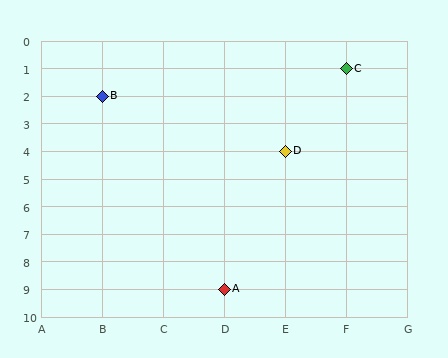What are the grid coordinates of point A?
Point A is at grid coordinates (D, 9).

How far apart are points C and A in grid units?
Points C and A are 2 columns and 8 rows apart (about 8.2 grid units diagonally).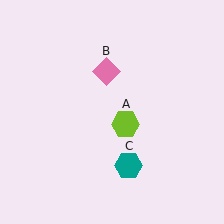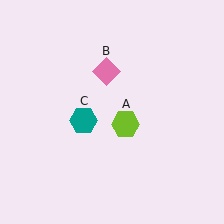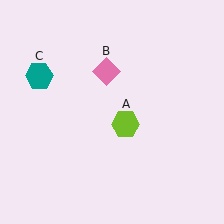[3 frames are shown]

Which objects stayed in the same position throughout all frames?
Lime hexagon (object A) and pink diamond (object B) remained stationary.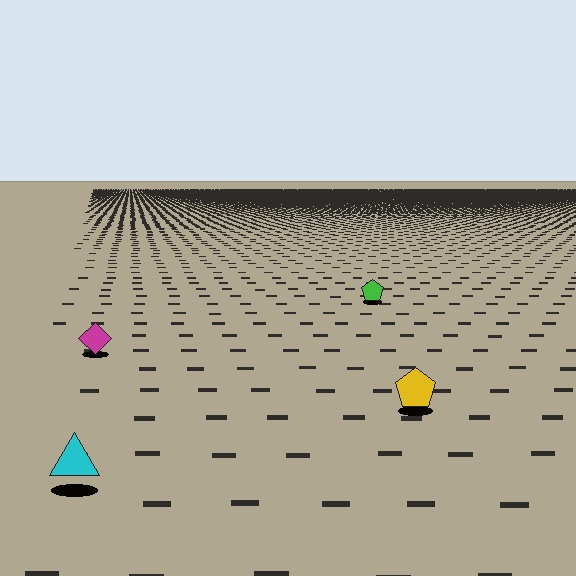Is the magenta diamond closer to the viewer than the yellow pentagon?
No. The yellow pentagon is closer — you can tell from the texture gradient: the ground texture is coarser near it.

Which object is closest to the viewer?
The cyan triangle is closest. The texture marks near it are larger and more spread out.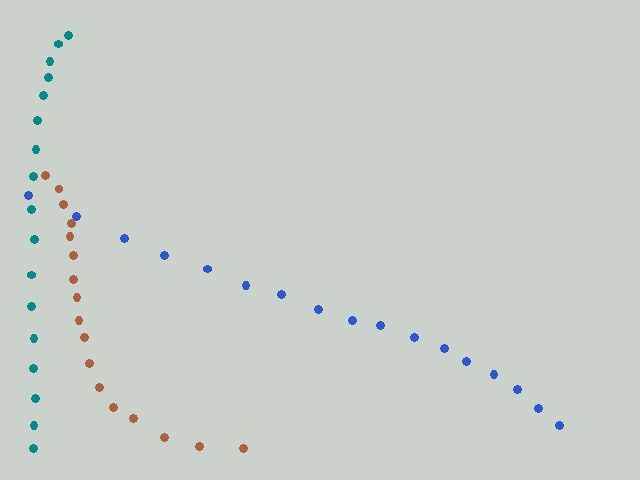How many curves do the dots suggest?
There are 3 distinct paths.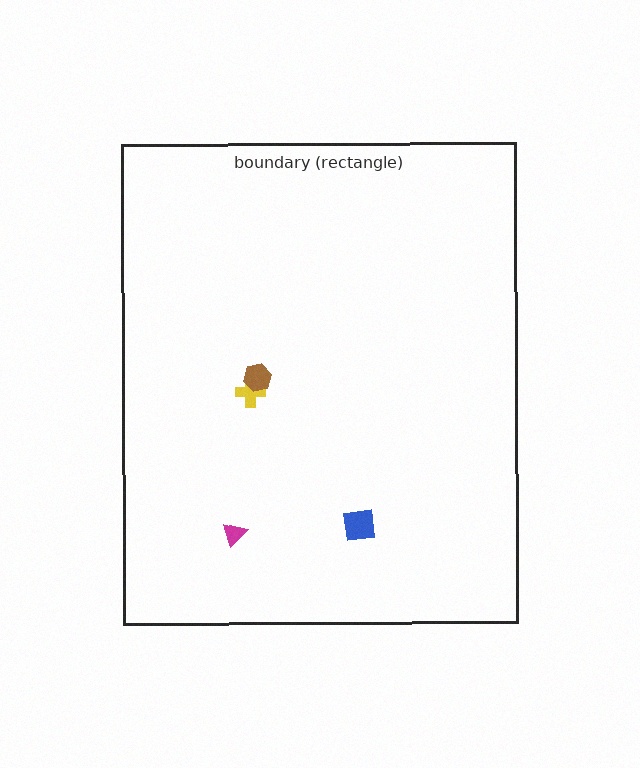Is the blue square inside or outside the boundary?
Inside.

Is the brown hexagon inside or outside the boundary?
Inside.